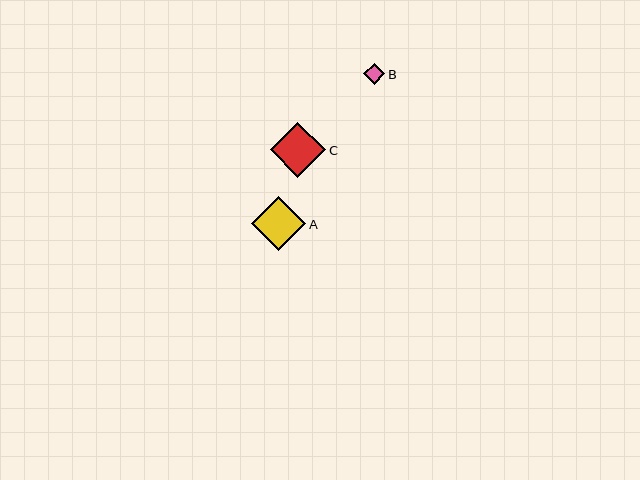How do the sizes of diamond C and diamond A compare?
Diamond C and diamond A are approximately the same size.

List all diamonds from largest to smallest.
From largest to smallest: C, A, B.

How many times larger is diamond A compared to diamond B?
Diamond A is approximately 2.6 times the size of diamond B.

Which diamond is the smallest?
Diamond B is the smallest with a size of approximately 21 pixels.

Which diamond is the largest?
Diamond C is the largest with a size of approximately 56 pixels.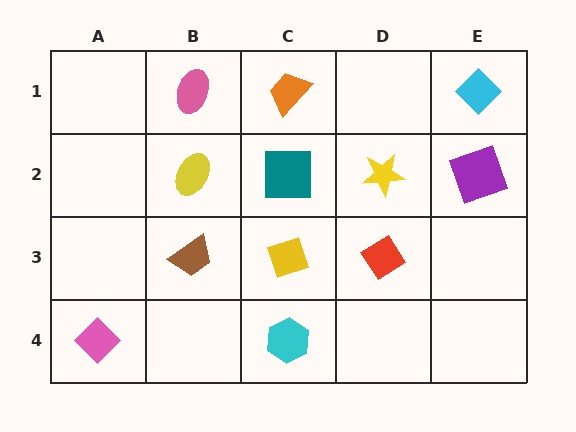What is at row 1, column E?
A cyan diamond.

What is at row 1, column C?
An orange trapezoid.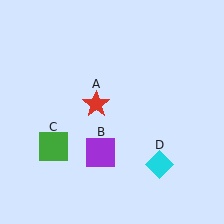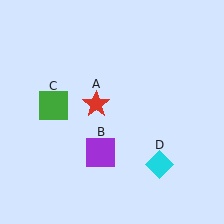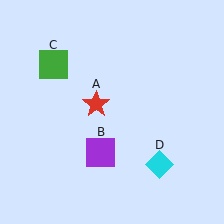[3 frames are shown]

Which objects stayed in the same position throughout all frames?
Red star (object A) and purple square (object B) and cyan diamond (object D) remained stationary.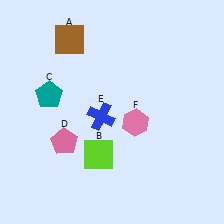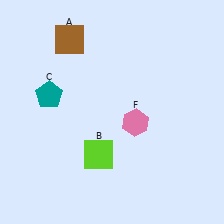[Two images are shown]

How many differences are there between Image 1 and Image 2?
There are 2 differences between the two images.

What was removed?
The blue cross (E), the pink pentagon (D) were removed in Image 2.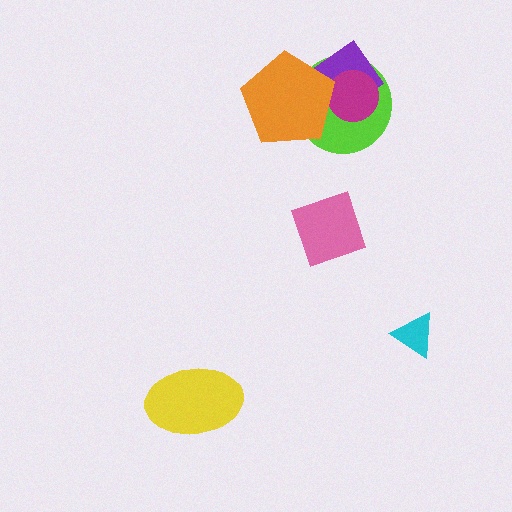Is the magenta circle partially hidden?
Yes, it is partially covered by another shape.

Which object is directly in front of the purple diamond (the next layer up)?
The magenta circle is directly in front of the purple diamond.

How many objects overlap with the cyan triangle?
0 objects overlap with the cyan triangle.